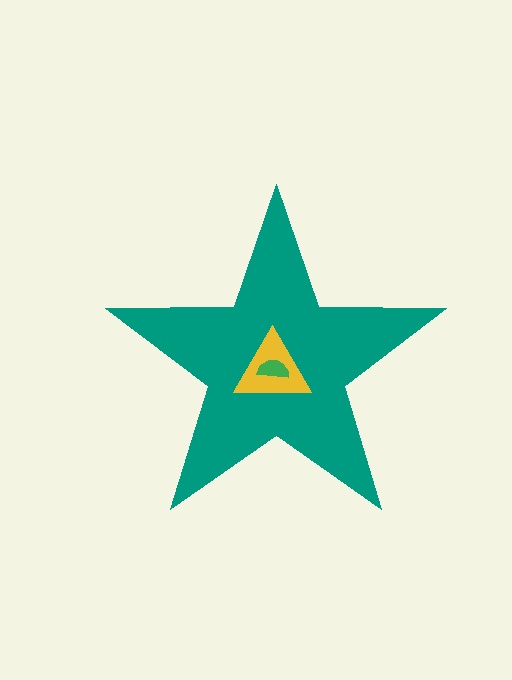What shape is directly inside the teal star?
The yellow triangle.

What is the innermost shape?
The green semicircle.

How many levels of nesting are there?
3.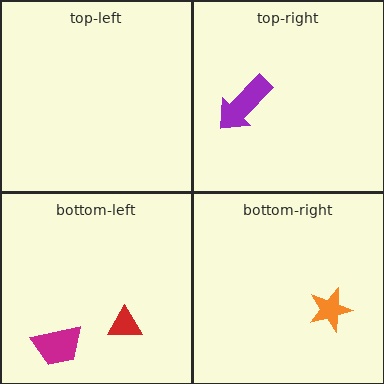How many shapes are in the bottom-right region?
1.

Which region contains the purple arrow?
The top-right region.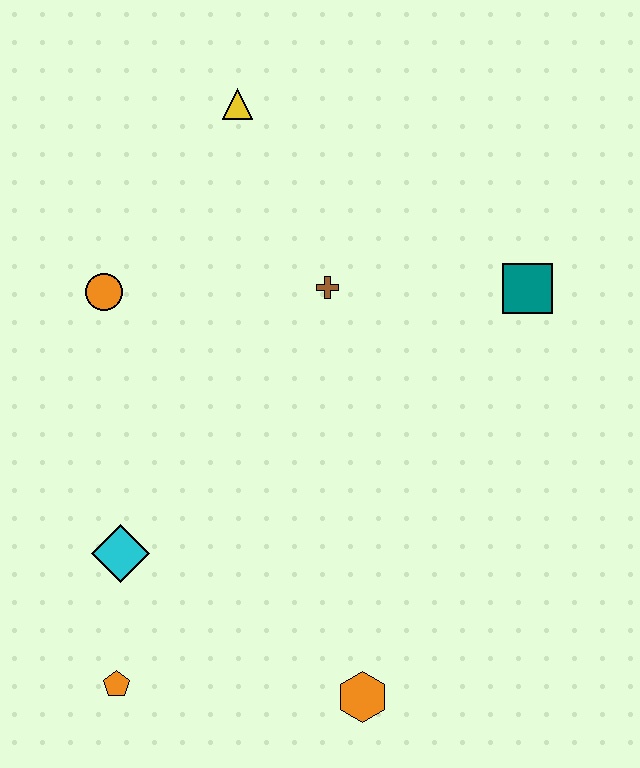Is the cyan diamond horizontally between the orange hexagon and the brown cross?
No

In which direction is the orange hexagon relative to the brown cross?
The orange hexagon is below the brown cross.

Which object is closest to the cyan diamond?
The orange pentagon is closest to the cyan diamond.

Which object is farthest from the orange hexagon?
The yellow triangle is farthest from the orange hexagon.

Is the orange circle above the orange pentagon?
Yes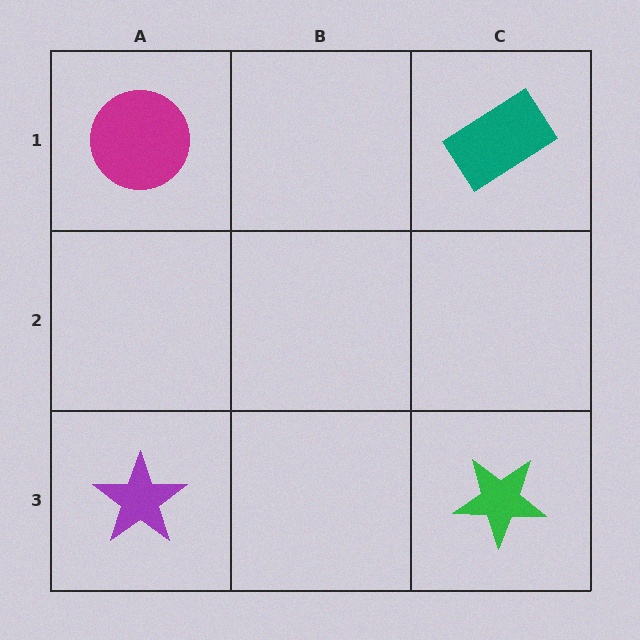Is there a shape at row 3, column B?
No, that cell is empty.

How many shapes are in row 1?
2 shapes.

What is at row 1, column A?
A magenta circle.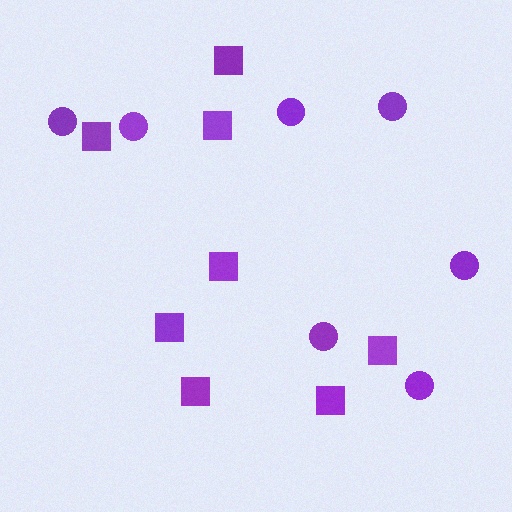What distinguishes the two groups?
There are 2 groups: one group of circles (7) and one group of squares (8).